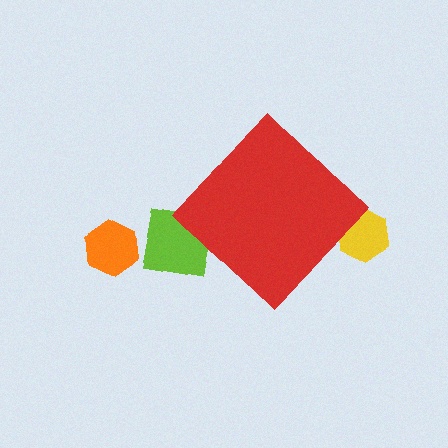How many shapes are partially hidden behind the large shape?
2 shapes are partially hidden.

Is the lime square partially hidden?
Yes, the lime square is partially hidden behind the red diamond.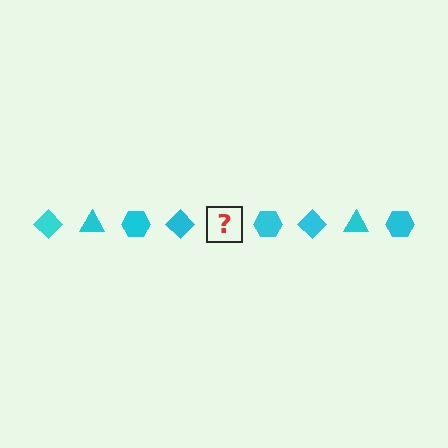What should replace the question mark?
The question mark should be replaced with a cyan triangle.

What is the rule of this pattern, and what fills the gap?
The rule is that the pattern cycles through diamond, triangle, hexagon shapes in cyan. The gap should be filled with a cyan triangle.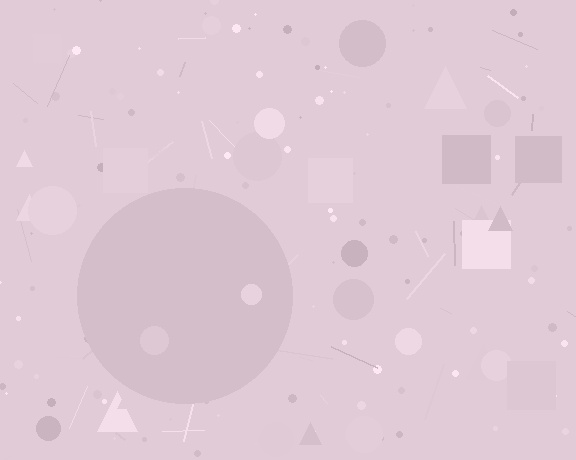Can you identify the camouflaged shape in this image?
The camouflaged shape is a circle.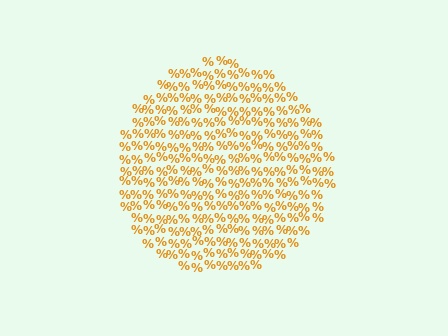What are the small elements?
The small elements are percent signs.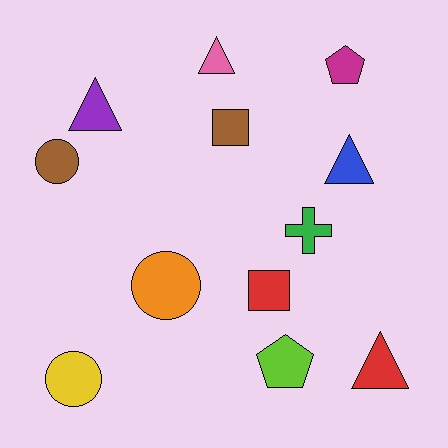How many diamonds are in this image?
There are no diamonds.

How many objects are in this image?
There are 12 objects.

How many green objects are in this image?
There is 1 green object.